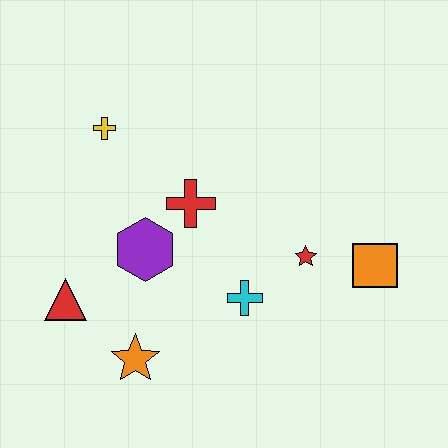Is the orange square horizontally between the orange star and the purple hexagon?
No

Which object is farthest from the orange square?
The red triangle is farthest from the orange square.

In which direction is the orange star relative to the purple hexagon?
The orange star is below the purple hexagon.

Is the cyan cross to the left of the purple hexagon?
No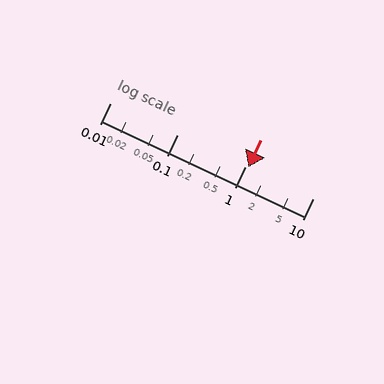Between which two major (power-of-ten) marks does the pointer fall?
The pointer is between 1 and 10.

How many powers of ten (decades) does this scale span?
The scale spans 3 decades, from 0.01 to 10.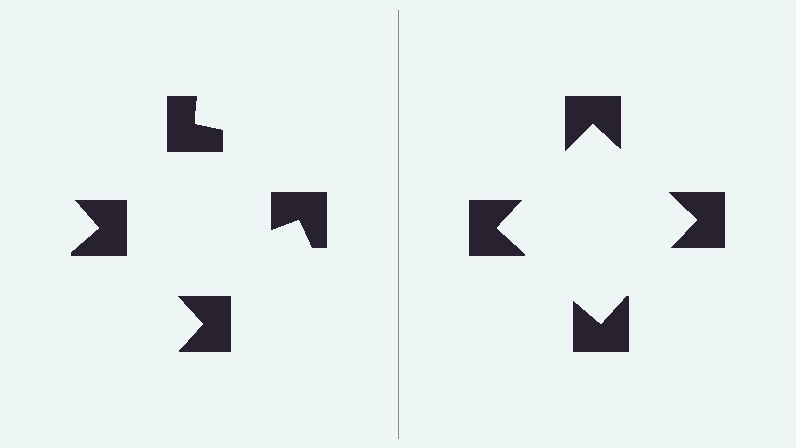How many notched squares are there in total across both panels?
8 — 4 on each side.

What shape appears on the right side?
An illusory square.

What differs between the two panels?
The notched squares are positioned identically on both sides; only the wedge orientations differ. On the right they align to a square; on the left they are misaligned.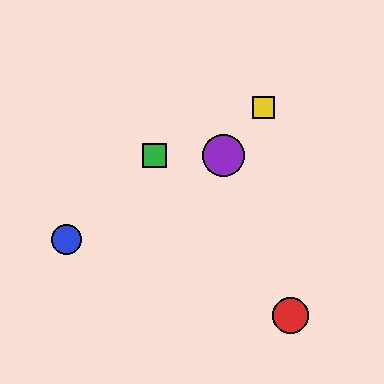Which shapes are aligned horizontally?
The green square, the purple circle are aligned horizontally.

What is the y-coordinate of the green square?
The green square is at y≈156.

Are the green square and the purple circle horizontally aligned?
Yes, both are at y≈156.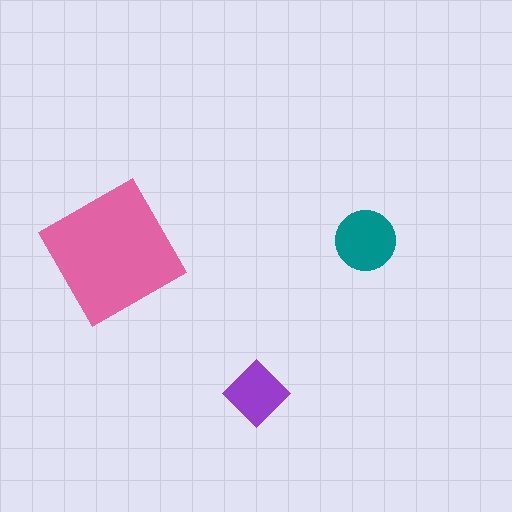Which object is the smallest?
The purple diamond.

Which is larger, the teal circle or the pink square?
The pink square.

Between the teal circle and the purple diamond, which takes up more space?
The teal circle.